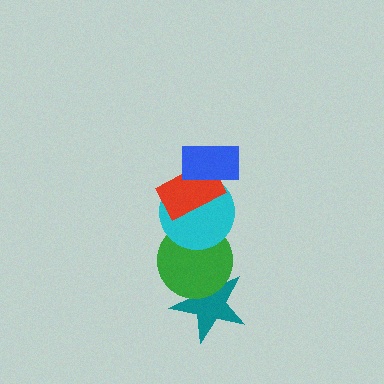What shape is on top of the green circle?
The cyan circle is on top of the green circle.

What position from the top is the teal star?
The teal star is 5th from the top.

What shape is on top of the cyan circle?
The red rectangle is on top of the cyan circle.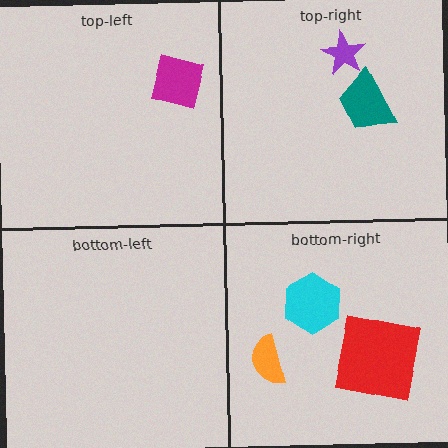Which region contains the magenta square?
The top-left region.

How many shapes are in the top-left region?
1.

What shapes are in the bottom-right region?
The orange semicircle, the red square, the cyan hexagon.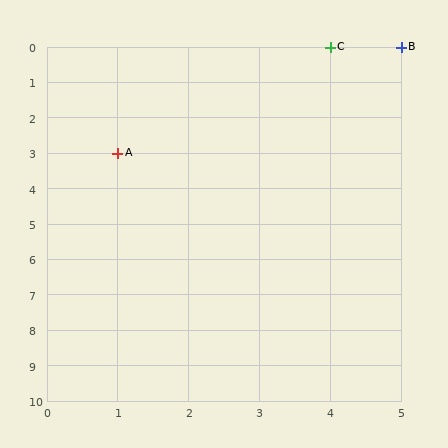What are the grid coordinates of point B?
Point B is at grid coordinates (5, 0).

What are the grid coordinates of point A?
Point A is at grid coordinates (1, 3).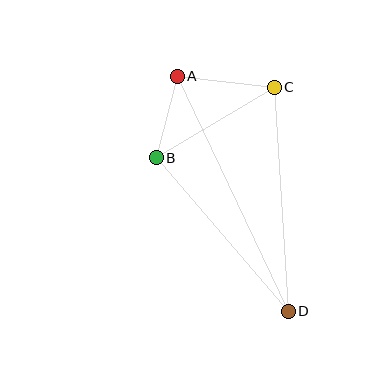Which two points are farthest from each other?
Points A and D are farthest from each other.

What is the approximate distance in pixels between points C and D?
The distance between C and D is approximately 224 pixels.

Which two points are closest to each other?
Points A and B are closest to each other.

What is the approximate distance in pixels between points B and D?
The distance between B and D is approximately 202 pixels.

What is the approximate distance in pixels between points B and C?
The distance between B and C is approximately 138 pixels.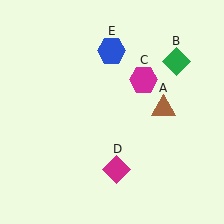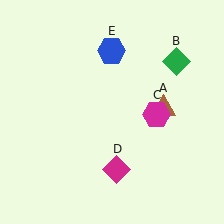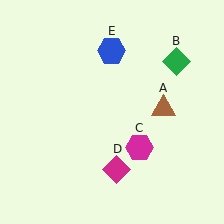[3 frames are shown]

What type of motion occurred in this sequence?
The magenta hexagon (object C) rotated clockwise around the center of the scene.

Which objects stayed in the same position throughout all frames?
Brown triangle (object A) and green diamond (object B) and magenta diamond (object D) and blue hexagon (object E) remained stationary.